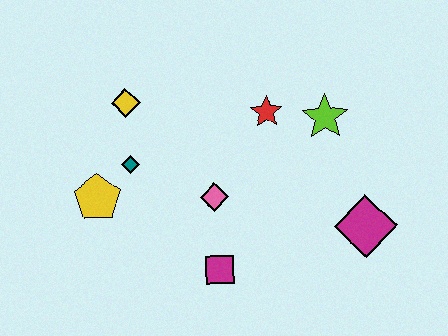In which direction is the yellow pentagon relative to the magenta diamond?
The yellow pentagon is to the left of the magenta diamond.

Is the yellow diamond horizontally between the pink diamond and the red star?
No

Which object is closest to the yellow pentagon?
The teal diamond is closest to the yellow pentagon.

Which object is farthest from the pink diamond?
The magenta diamond is farthest from the pink diamond.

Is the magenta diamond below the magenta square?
No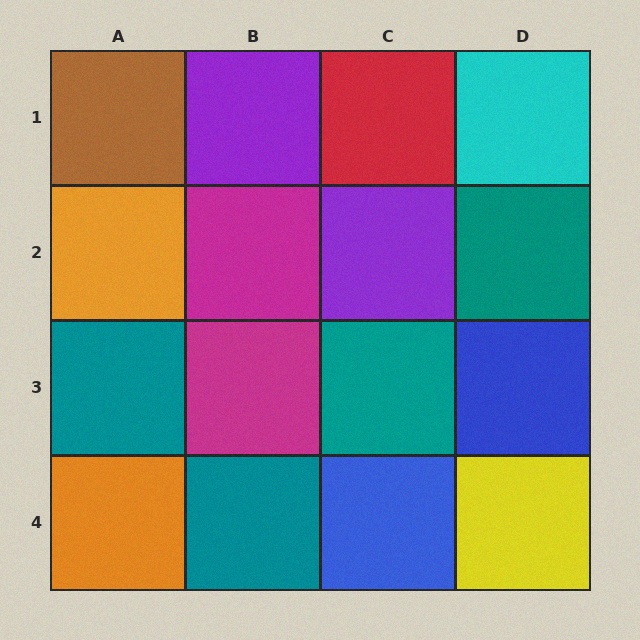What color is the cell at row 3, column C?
Teal.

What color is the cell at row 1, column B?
Purple.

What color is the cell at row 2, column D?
Teal.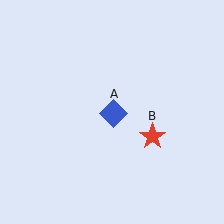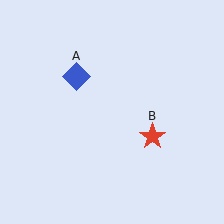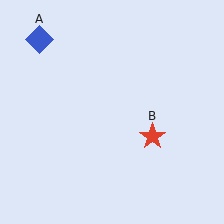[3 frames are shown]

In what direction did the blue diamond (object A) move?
The blue diamond (object A) moved up and to the left.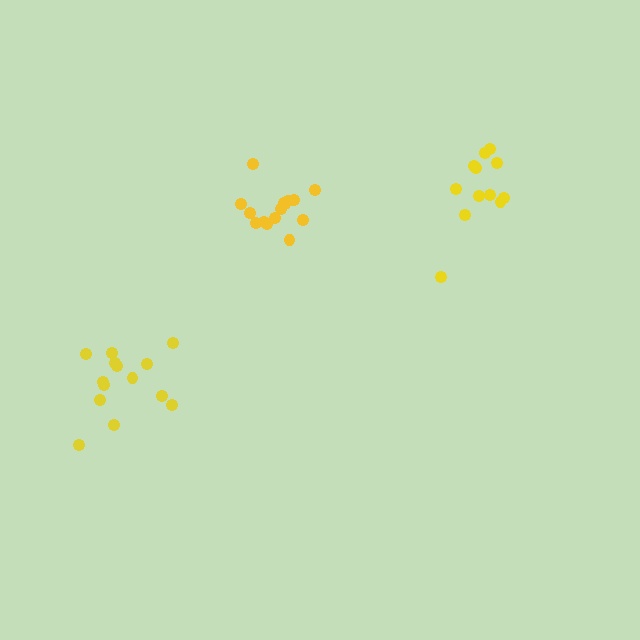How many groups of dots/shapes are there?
There are 3 groups.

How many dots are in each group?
Group 1: 12 dots, Group 2: 15 dots, Group 3: 14 dots (41 total).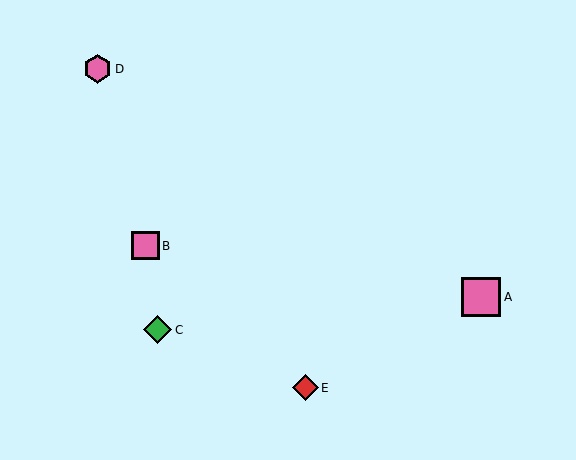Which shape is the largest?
The pink square (labeled A) is the largest.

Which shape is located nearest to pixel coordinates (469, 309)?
The pink square (labeled A) at (481, 297) is nearest to that location.